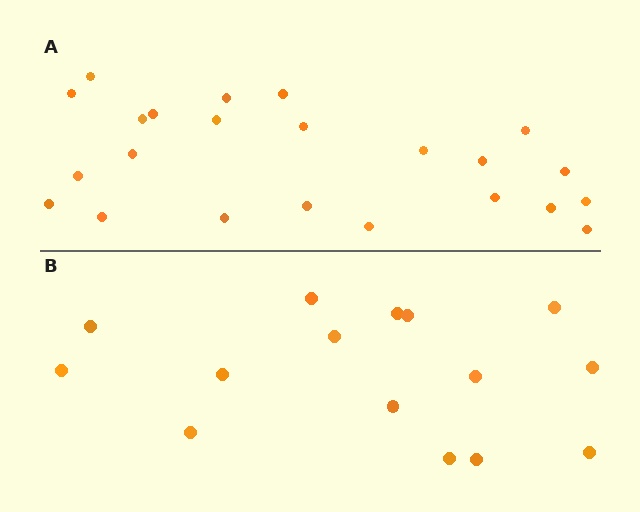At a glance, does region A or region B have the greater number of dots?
Region A (the top region) has more dots.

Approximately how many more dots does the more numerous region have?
Region A has roughly 8 or so more dots than region B.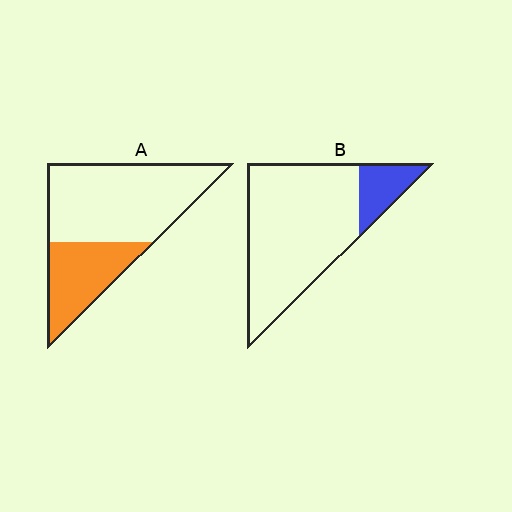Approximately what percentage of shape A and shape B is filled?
A is approximately 35% and B is approximately 15%.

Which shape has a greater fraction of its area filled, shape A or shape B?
Shape A.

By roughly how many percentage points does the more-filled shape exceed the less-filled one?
By roughly 15 percentage points (A over B).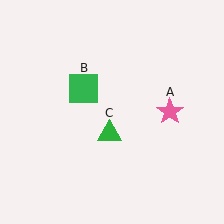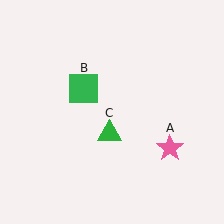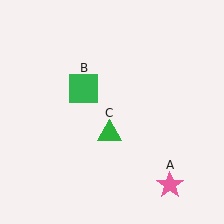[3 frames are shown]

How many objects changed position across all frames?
1 object changed position: pink star (object A).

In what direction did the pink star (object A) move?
The pink star (object A) moved down.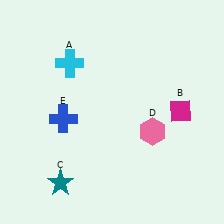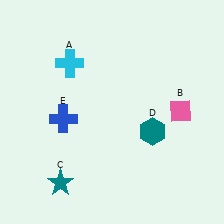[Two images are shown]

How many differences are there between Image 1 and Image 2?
There are 2 differences between the two images.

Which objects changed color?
B changed from magenta to pink. D changed from pink to teal.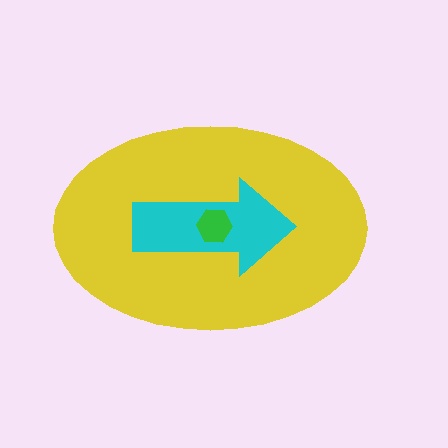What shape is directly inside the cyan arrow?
The green hexagon.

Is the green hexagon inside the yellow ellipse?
Yes.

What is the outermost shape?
The yellow ellipse.